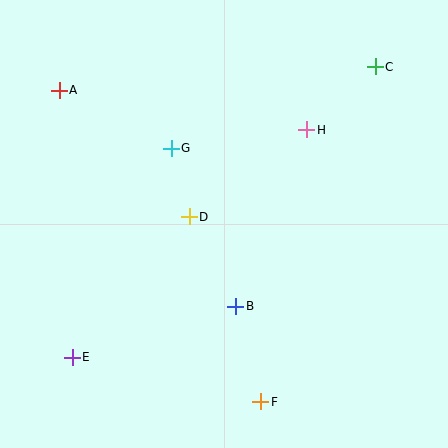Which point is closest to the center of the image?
Point D at (189, 217) is closest to the center.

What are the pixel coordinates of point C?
Point C is at (375, 67).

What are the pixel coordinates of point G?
Point G is at (171, 148).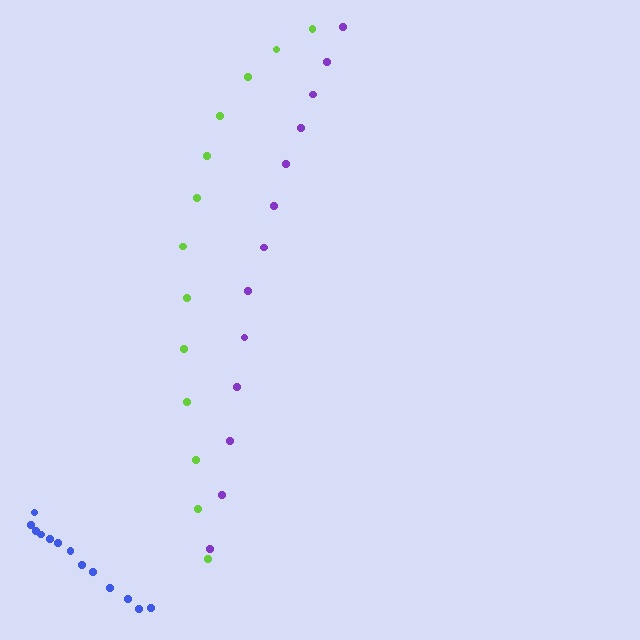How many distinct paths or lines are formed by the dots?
There are 3 distinct paths.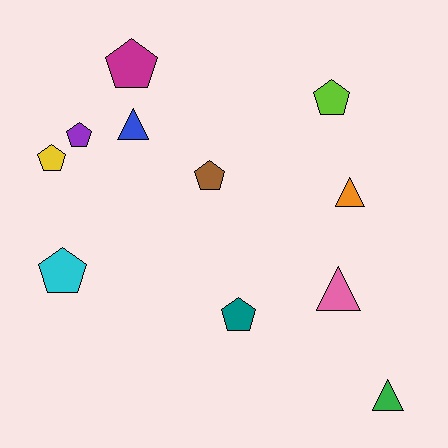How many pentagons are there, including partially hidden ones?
There are 7 pentagons.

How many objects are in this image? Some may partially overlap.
There are 11 objects.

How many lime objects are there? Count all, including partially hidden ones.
There is 1 lime object.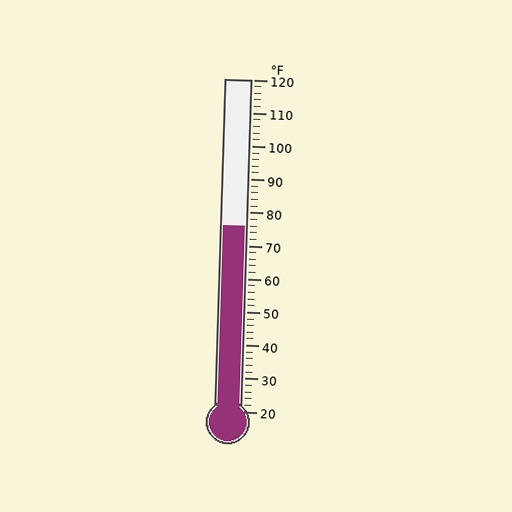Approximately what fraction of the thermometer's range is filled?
The thermometer is filled to approximately 55% of its range.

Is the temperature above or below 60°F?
The temperature is above 60°F.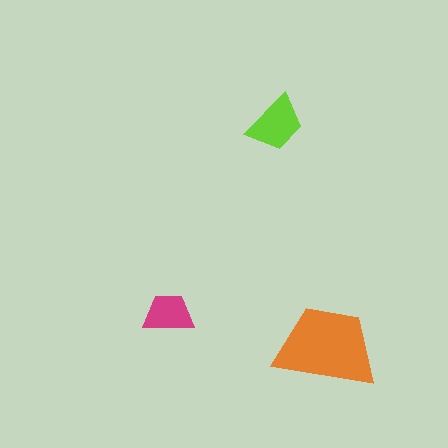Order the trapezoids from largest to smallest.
the orange one, the lime one, the magenta one.